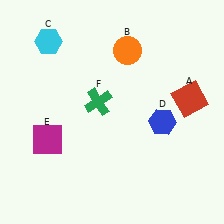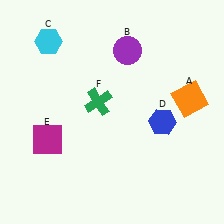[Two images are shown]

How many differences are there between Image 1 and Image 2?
There are 2 differences between the two images.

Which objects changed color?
A changed from red to orange. B changed from orange to purple.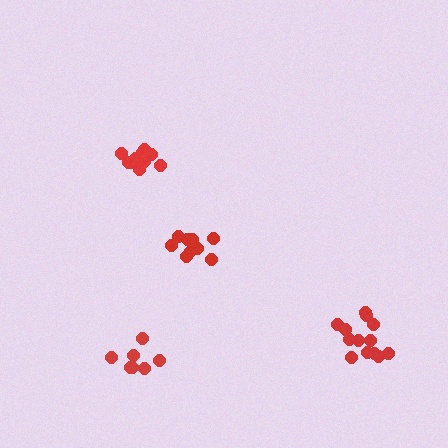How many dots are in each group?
Group 1: 13 dots, Group 2: 9 dots, Group 3: 7 dots, Group 4: 10 dots (39 total).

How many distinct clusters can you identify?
There are 4 distinct clusters.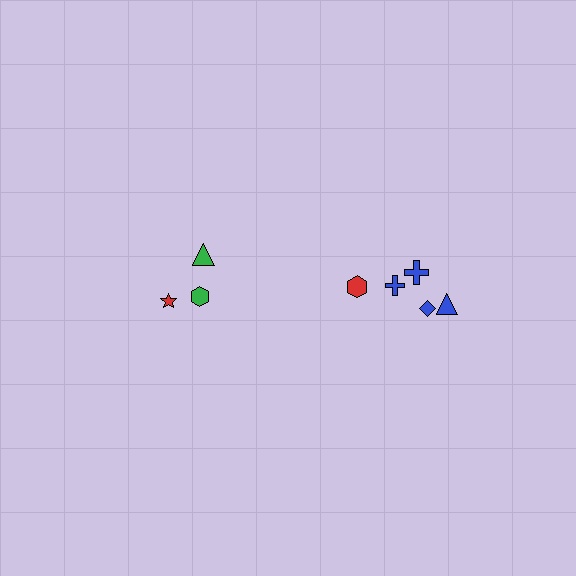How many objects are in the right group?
There are 5 objects.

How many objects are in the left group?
There are 3 objects.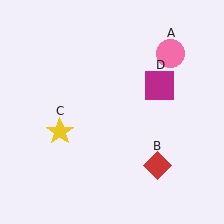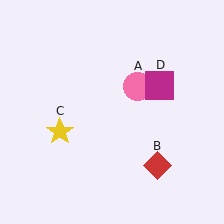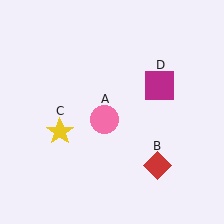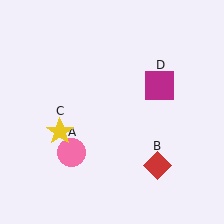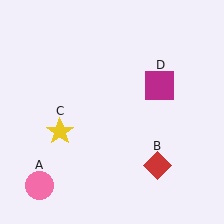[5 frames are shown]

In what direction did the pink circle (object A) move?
The pink circle (object A) moved down and to the left.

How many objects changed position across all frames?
1 object changed position: pink circle (object A).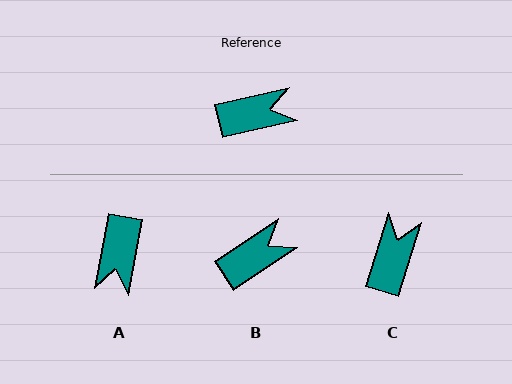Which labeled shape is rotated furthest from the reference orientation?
A, about 114 degrees away.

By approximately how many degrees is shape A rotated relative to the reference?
Approximately 114 degrees clockwise.